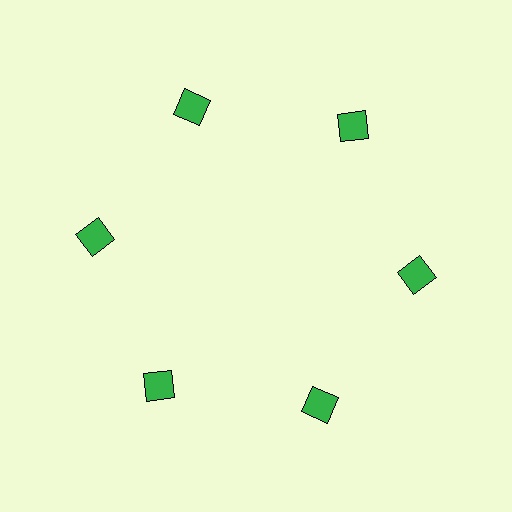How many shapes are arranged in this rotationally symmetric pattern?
There are 6 shapes, arranged in 6 groups of 1.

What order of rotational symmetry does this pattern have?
This pattern has 6-fold rotational symmetry.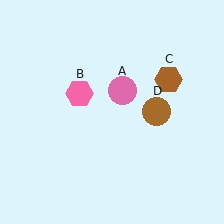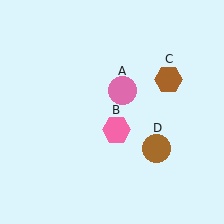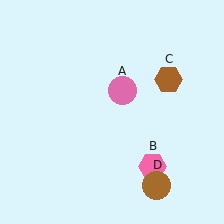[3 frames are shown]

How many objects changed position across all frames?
2 objects changed position: pink hexagon (object B), brown circle (object D).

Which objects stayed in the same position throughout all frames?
Pink circle (object A) and brown hexagon (object C) remained stationary.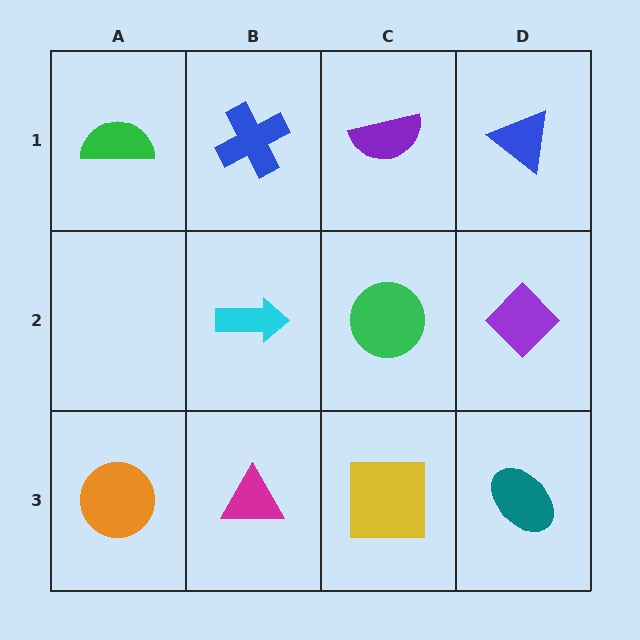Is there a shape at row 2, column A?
No, that cell is empty.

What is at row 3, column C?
A yellow square.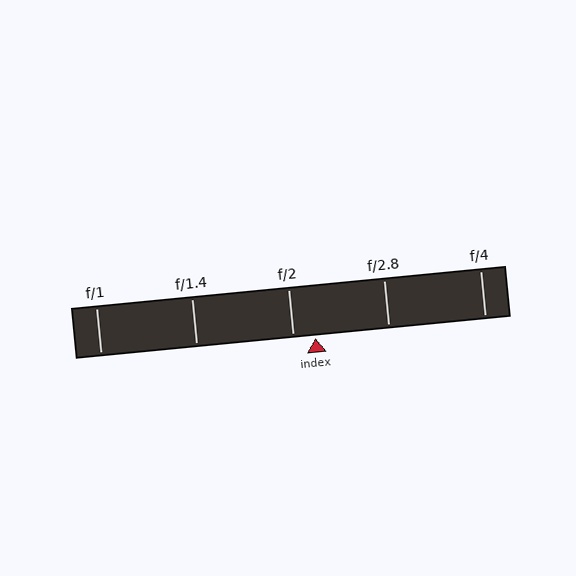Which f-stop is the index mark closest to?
The index mark is closest to f/2.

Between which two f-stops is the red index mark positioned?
The index mark is between f/2 and f/2.8.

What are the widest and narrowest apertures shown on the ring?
The widest aperture shown is f/1 and the narrowest is f/4.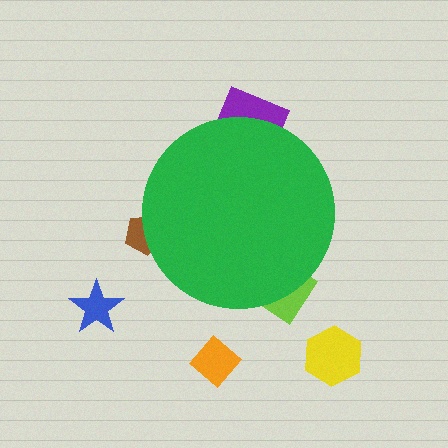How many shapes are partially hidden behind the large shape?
3 shapes are partially hidden.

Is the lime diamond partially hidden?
Yes, the lime diamond is partially hidden behind the green circle.